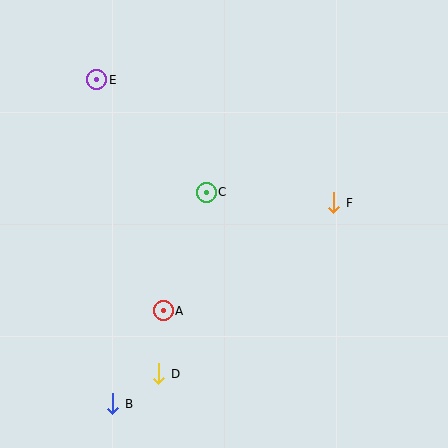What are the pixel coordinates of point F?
Point F is at (334, 203).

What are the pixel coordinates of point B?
Point B is at (113, 404).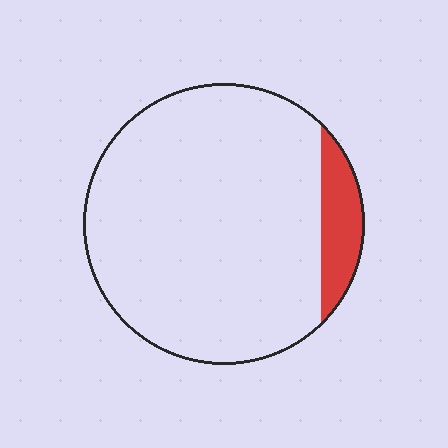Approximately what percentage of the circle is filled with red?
Approximately 10%.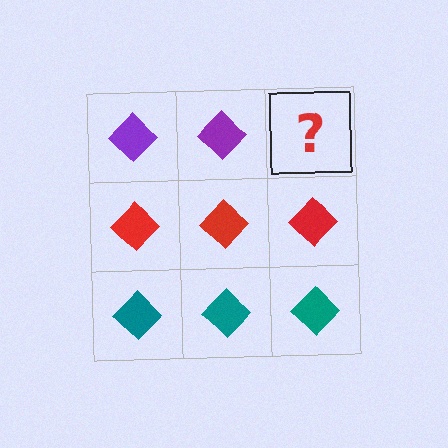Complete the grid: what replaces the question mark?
The question mark should be replaced with a purple diamond.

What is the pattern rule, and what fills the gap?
The rule is that each row has a consistent color. The gap should be filled with a purple diamond.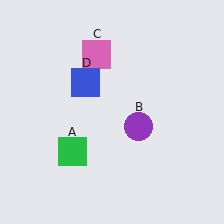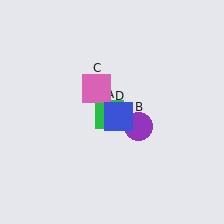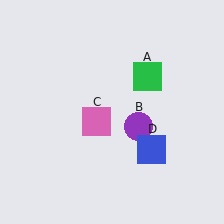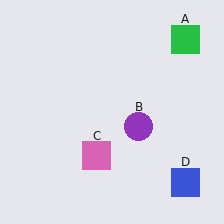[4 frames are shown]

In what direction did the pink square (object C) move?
The pink square (object C) moved down.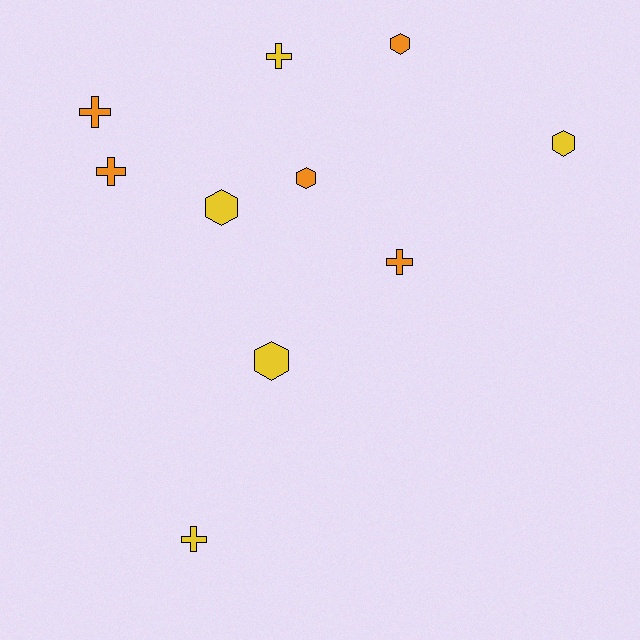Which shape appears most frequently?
Cross, with 5 objects.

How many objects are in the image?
There are 10 objects.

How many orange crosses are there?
There are 3 orange crosses.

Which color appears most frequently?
Yellow, with 5 objects.